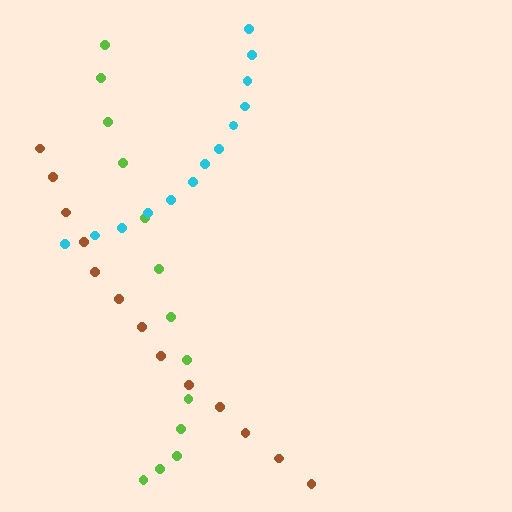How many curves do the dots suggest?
There are 3 distinct paths.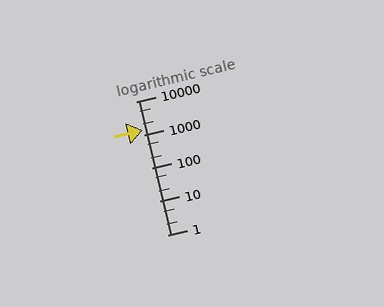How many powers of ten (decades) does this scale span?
The scale spans 4 decades, from 1 to 10000.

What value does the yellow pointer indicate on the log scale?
The pointer indicates approximately 1400.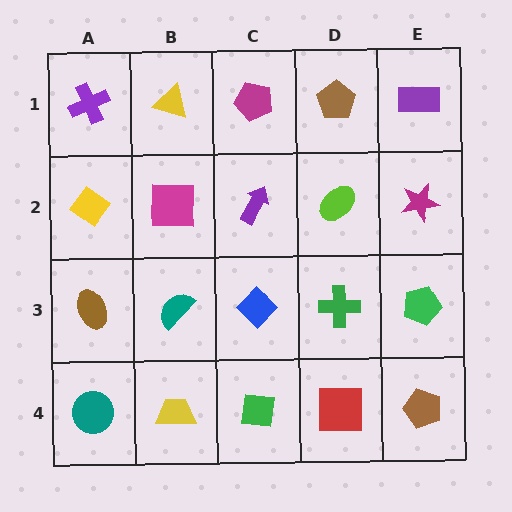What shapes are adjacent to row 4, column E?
A green pentagon (row 3, column E), a red square (row 4, column D).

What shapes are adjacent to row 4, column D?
A green cross (row 3, column D), a green square (row 4, column C), a brown pentagon (row 4, column E).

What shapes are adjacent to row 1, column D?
A lime ellipse (row 2, column D), a magenta pentagon (row 1, column C), a purple rectangle (row 1, column E).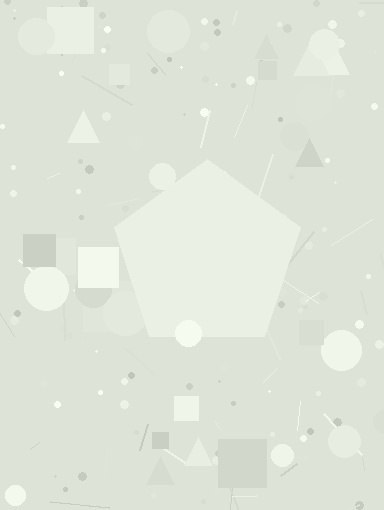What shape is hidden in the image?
A pentagon is hidden in the image.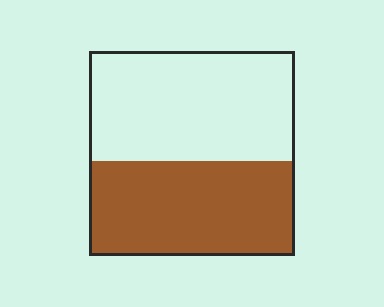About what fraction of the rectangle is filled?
About one half (1/2).